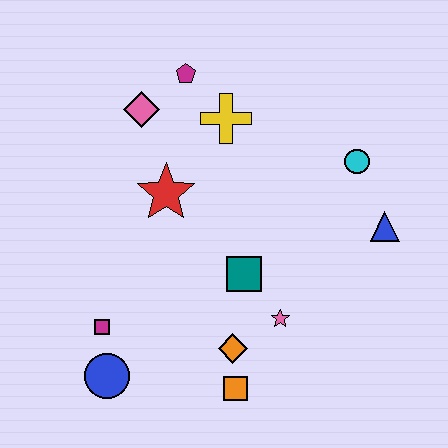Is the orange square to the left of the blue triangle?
Yes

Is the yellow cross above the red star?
Yes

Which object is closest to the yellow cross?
The magenta pentagon is closest to the yellow cross.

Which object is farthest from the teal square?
The magenta pentagon is farthest from the teal square.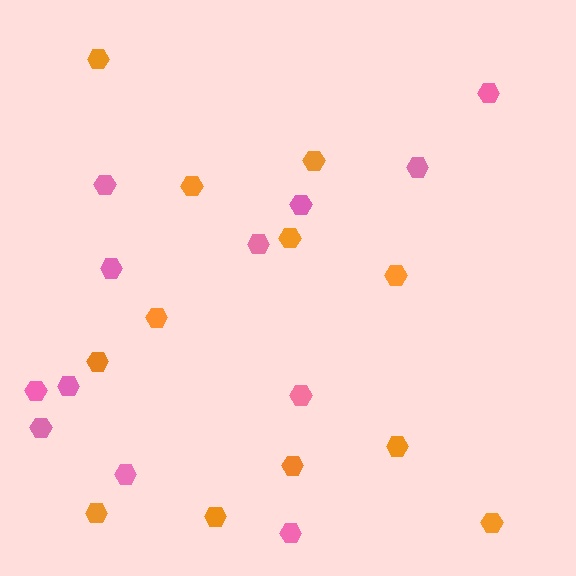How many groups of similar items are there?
There are 2 groups: one group of pink hexagons (12) and one group of orange hexagons (12).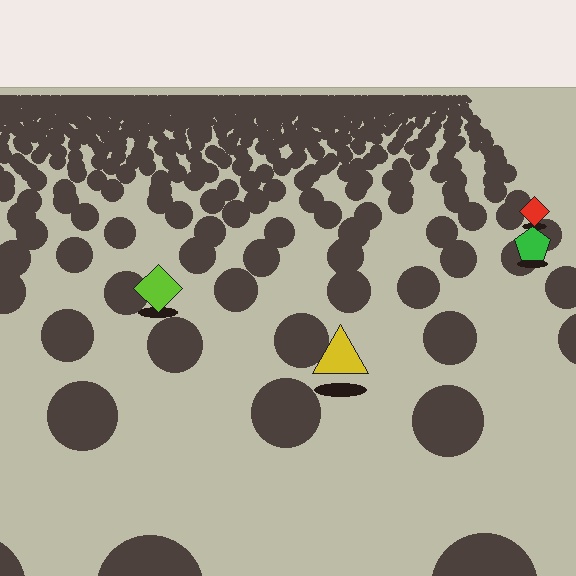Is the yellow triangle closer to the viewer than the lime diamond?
Yes. The yellow triangle is closer — you can tell from the texture gradient: the ground texture is coarser near it.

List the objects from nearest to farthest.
From nearest to farthest: the yellow triangle, the lime diamond, the green pentagon, the red diamond.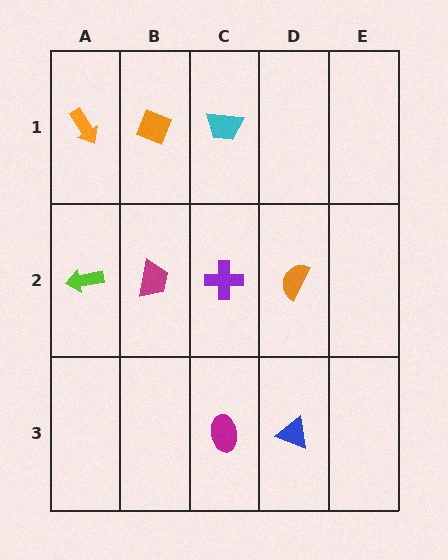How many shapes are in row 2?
4 shapes.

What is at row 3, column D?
A blue triangle.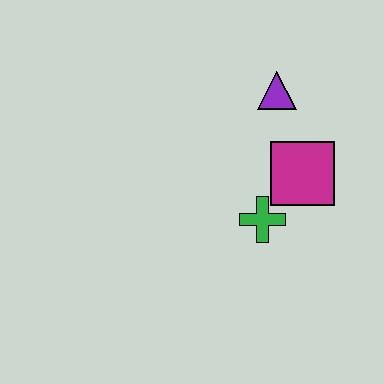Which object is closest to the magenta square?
The green cross is closest to the magenta square.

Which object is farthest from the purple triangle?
The green cross is farthest from the purple triangle.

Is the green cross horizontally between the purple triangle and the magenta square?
No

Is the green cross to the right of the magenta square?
No